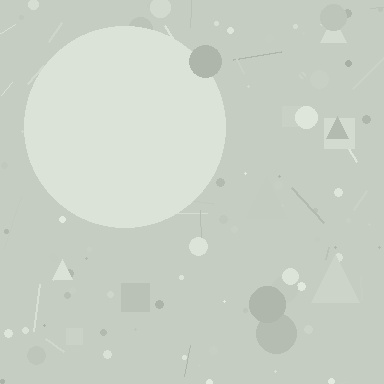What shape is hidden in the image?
A circle is hidden in the image.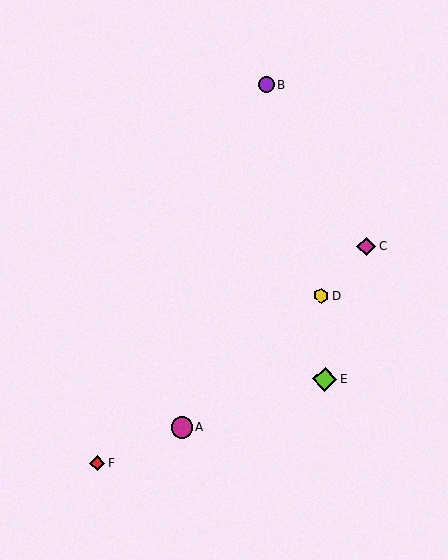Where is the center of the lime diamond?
The center of the lime diamond is at (325, 379).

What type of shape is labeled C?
Shape C is a magenta diamond.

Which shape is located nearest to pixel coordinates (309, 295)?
The yellow hexagon (labeled D) at (321, 296) is nearest to that location.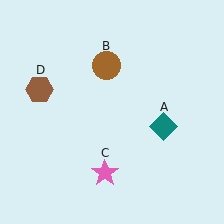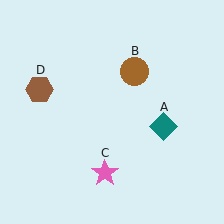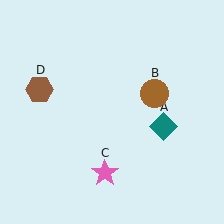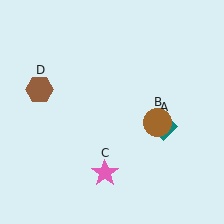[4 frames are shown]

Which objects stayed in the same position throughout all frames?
Teal diamond (object A) and pink star (object C) and brown hexagon (object D) remained stationary.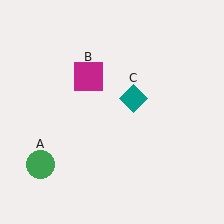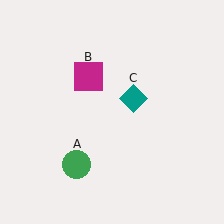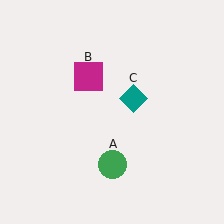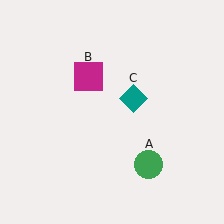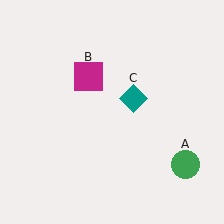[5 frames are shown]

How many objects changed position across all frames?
1 object changed position: green circle (object A).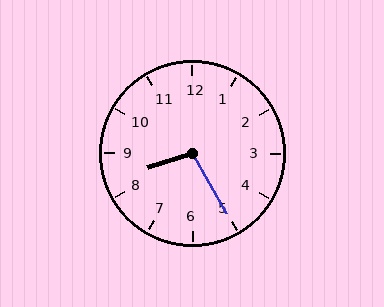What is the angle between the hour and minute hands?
Approximately 102 degrees.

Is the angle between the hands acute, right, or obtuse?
It is obtuse.